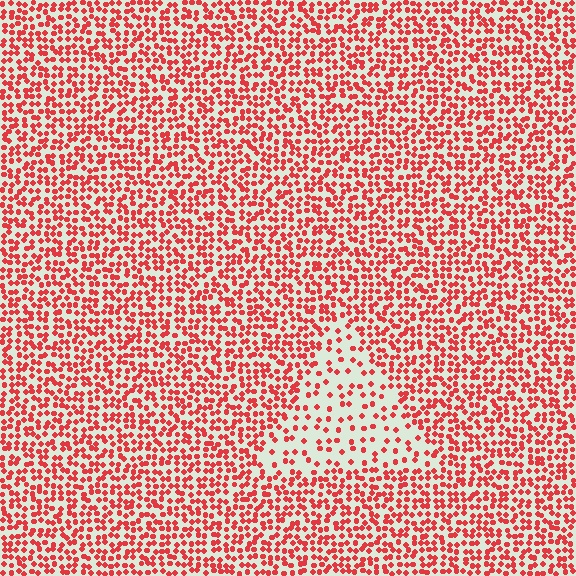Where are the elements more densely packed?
The elements are more densely packed outside the triangle boundary.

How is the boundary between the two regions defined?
The boundary is defined by a change in element density (approximately 2.4x ratio). All elements are the same color, size, and shape.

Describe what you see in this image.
The image contains small red elements arranged at two different densities. A triangle-shaped region is visible where the elements are less densely packed than the surrounding area.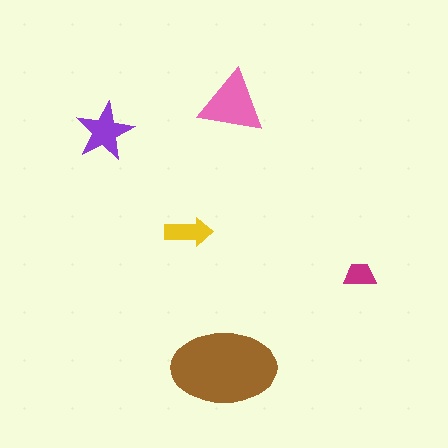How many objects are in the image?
There are 5 objects in the image.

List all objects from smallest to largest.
The magenta trapezoid, the yellow arrow, the purple star, the pink triangle, the brown ellipse.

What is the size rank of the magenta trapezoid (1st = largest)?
5th.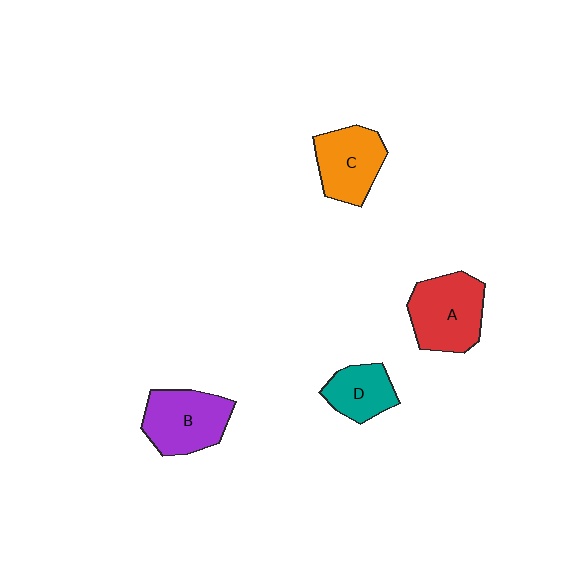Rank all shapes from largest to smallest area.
From largest to smallest: A (red), B (purple), C (orange), D (teal).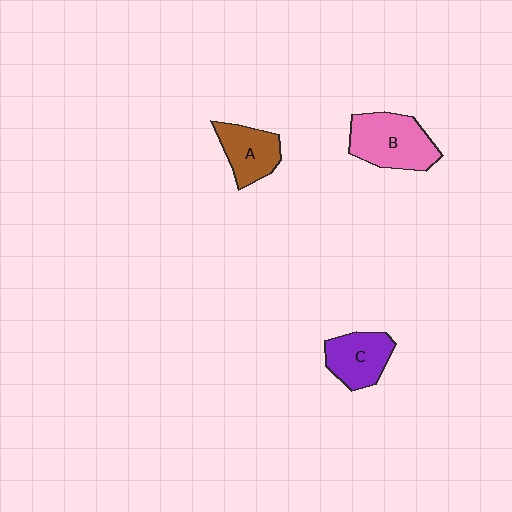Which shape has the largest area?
Shape B (pink).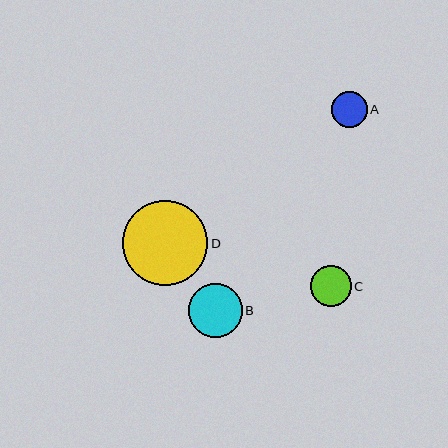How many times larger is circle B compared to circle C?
Circle B is approximately 1.3 times the size of circle C.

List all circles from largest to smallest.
From largest to smallest: D, B, C, A.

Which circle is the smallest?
Circle A is the smallest with a size of approximately 35 pixels.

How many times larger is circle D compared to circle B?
Circle D is approximately 1.6 times the size of circle B.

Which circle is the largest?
Circle D is the largest with a size of approximately 85 pixels.